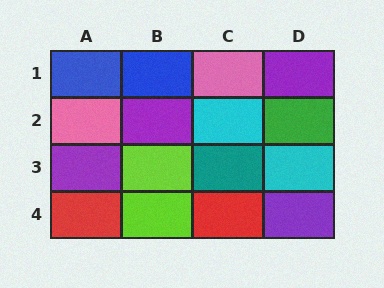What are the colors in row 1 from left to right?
Blue, blue, pink, purple.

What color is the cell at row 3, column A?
Purple.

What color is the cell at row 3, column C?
Teal.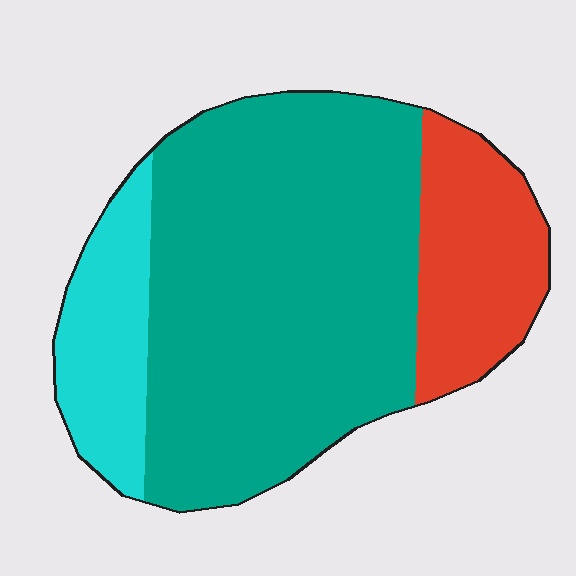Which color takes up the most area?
Teal, at roughly 65%.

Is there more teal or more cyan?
Teal.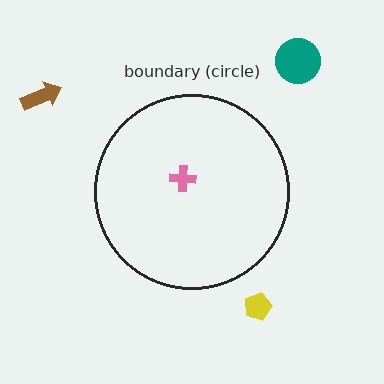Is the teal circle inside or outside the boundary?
Outside.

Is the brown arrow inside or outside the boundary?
Outside.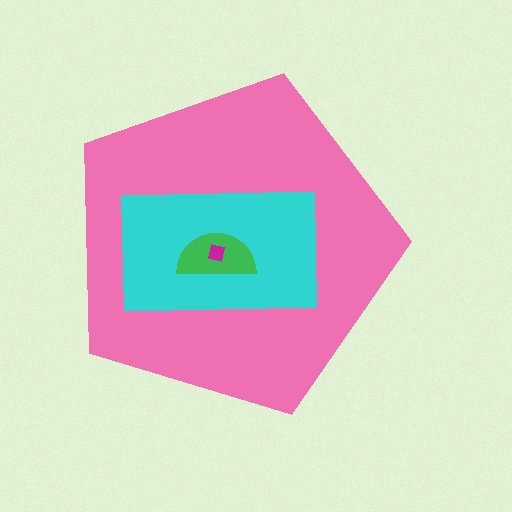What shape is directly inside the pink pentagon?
The cyan rectangle.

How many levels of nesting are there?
4.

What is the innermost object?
The magenta square.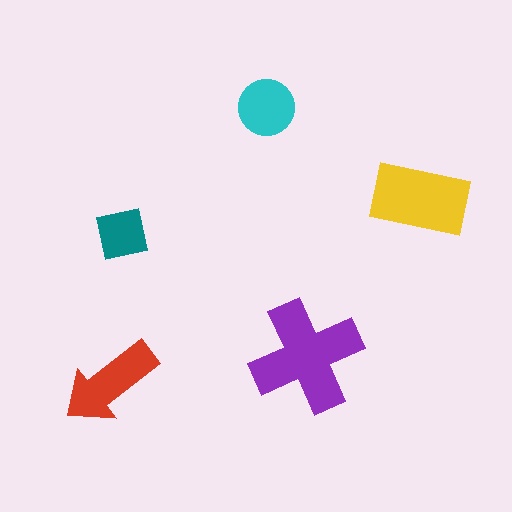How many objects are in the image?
There are 5 objects in the image.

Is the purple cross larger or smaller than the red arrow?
Larger.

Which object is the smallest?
The teal square.